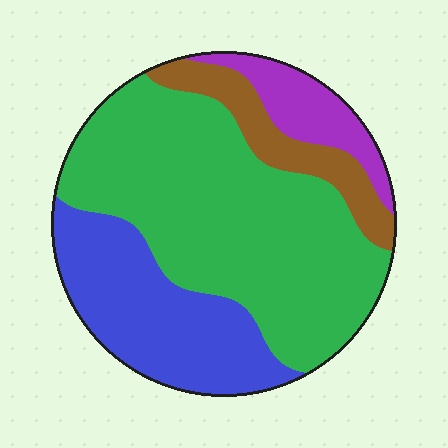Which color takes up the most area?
Green, at roughly 55%.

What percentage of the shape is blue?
Blue takes up between a quarter and a half of the shape.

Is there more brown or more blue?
Blue.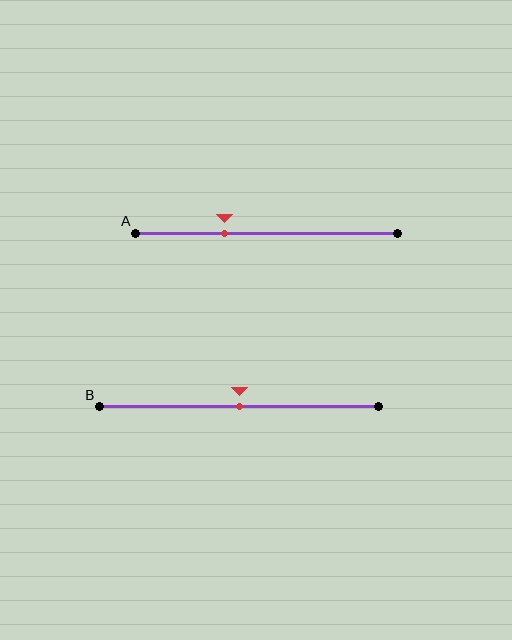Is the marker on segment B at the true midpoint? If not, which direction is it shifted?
Yes, the marker on segment B is at the true midpoint.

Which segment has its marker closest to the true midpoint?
Segment B has its marker closest to the true midpoint.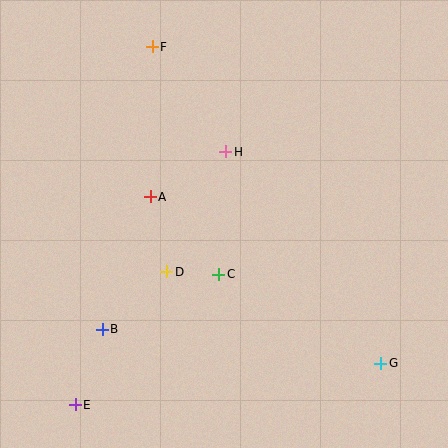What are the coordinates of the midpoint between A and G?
The midpoint between A and G is at (266, 280).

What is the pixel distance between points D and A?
The distance between D and A is 77 pixels.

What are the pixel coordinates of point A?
Point A is at (150, 197).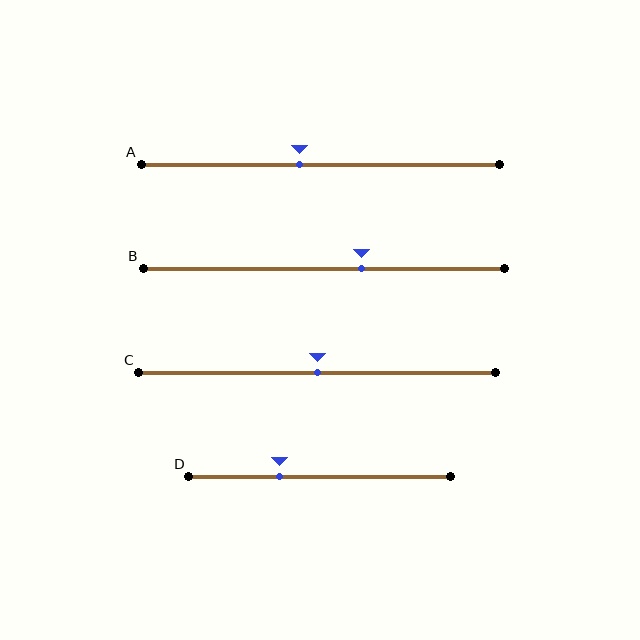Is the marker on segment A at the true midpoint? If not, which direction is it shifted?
No, the marker on segment A is shifted to the left by about 6% of the segment length.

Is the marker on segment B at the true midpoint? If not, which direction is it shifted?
No, the marker on segment B is shifted to the right by about 10% of the segment length.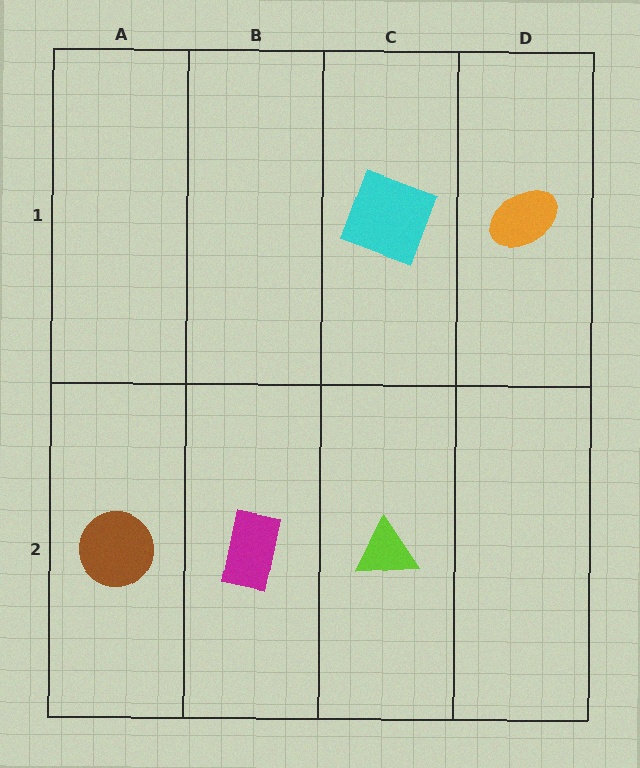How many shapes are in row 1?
2 shapes.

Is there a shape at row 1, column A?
No, that cell is empty.